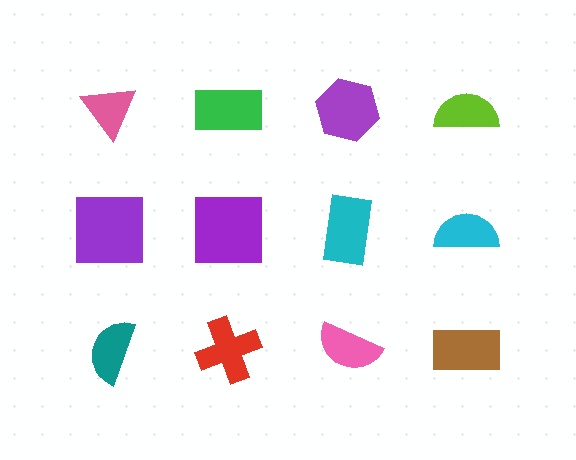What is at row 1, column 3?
A purple hexagon.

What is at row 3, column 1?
A teal semicircle.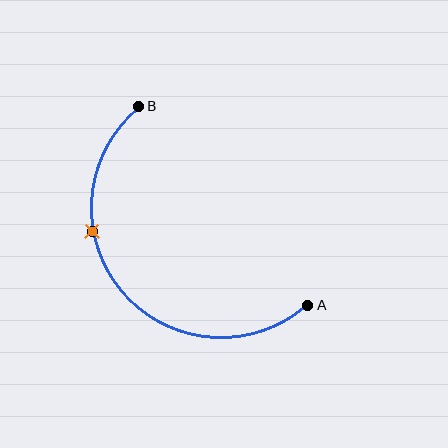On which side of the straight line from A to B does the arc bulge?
The arc bulges below and to the left of the straight line connecting A and B.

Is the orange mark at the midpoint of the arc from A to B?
No. The orange mark lies on the arc but is closer to endpoint B. The arc midpoint would be at the point on the curve equidistant along the arc from both A and B.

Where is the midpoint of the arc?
The arc midpoint is the point on the curve farthest from the straight line joining A and B. It sits below and to the left of that line.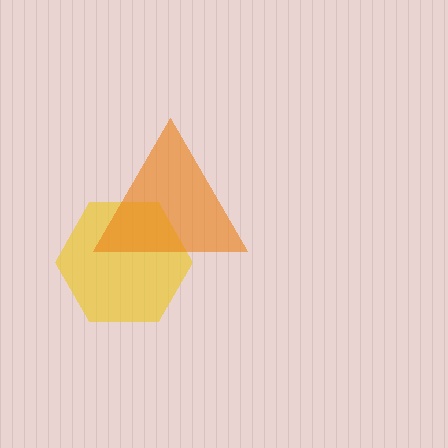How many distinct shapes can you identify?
There are 2 distinct shapes: a yellow hexagon, an orange triangle.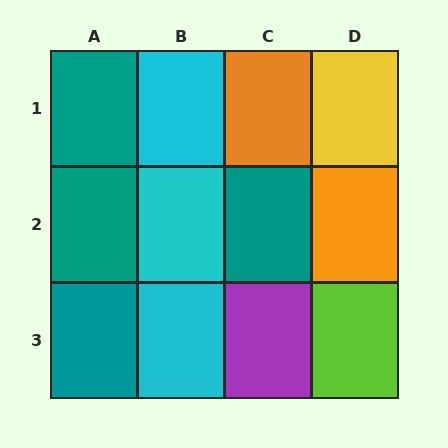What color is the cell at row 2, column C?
Teal.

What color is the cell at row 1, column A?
Teal.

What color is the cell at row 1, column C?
Orange.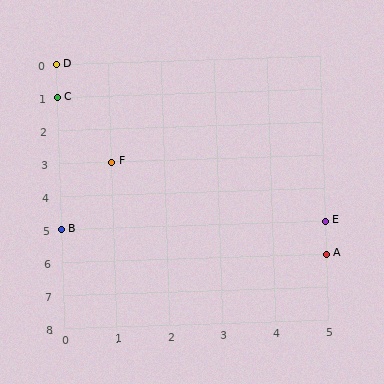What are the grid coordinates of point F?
Point F is at grid coordinates (1, 3).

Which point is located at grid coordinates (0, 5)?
Point B is at (0, 5).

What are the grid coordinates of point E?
Point E is at grid coordinates (5, 5).